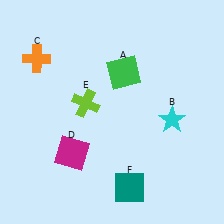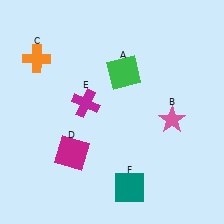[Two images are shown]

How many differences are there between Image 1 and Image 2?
There are 2 differences between the two images.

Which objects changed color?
B changed from cyan to pink. E changed from lime to magenta.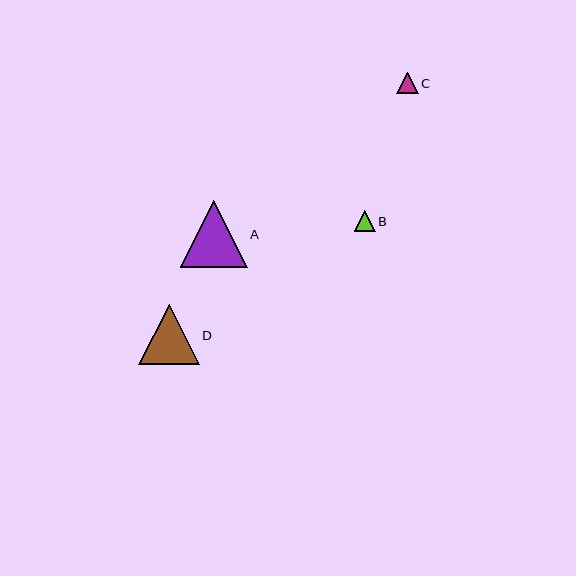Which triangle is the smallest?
Triangle B is the smallest with a size of approximately 21 pixels.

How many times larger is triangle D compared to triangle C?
Triangle D is approximately 2.8 times the size of triangle C.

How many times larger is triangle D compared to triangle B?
Triangle D is approximately 2.9 times the size of triangle B.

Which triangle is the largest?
Triangle A is the largest with a size of approximately 67 pixels.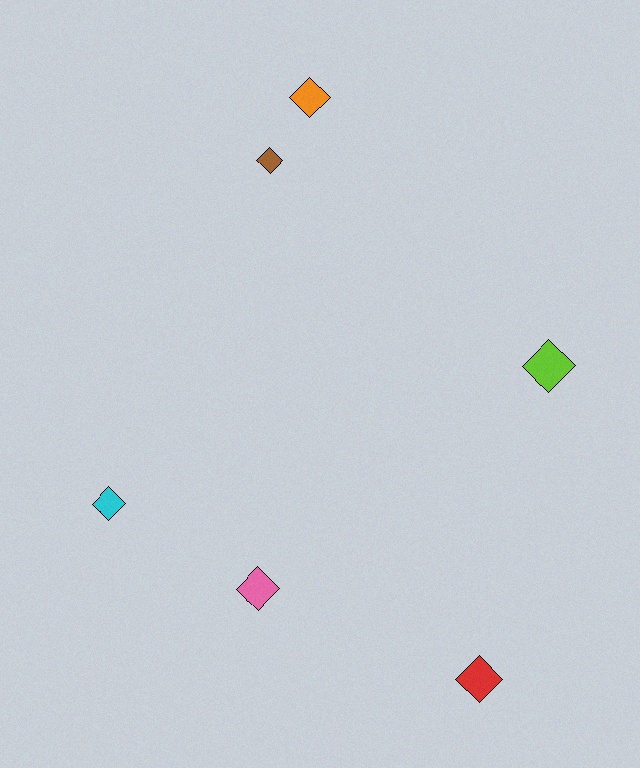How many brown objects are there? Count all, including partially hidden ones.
There is 1 brown object.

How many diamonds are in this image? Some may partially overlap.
There are 6 diamonds.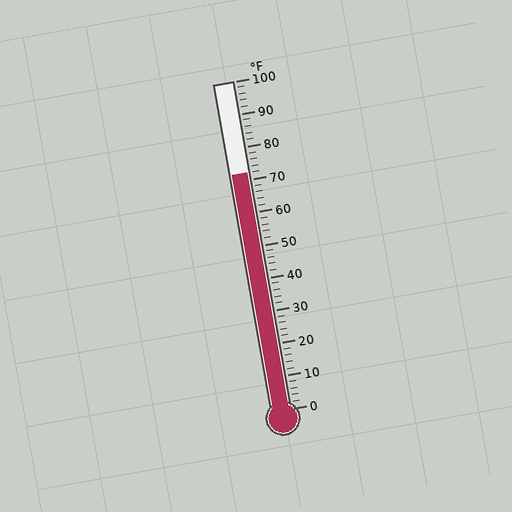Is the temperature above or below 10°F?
The temperature is above 10°F.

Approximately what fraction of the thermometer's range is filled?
The thermometer is filled to approximately 70% of its range.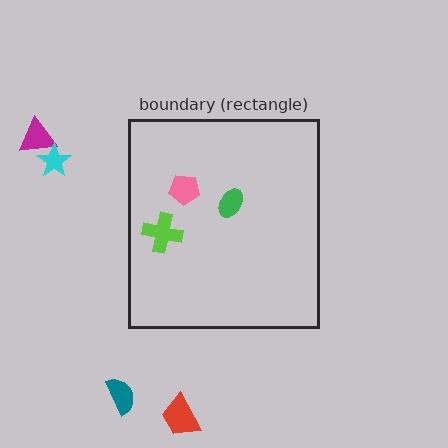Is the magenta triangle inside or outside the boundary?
Outside.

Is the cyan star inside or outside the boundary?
Outside.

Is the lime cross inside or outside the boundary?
Inside.